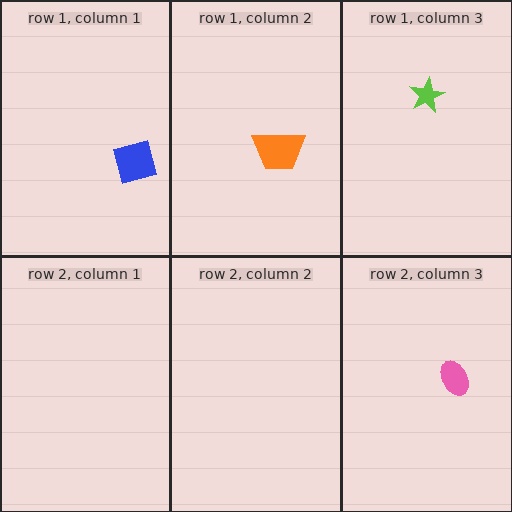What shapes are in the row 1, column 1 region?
The blue square.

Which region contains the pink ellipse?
The row 2, column 3 region.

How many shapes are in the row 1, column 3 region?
1.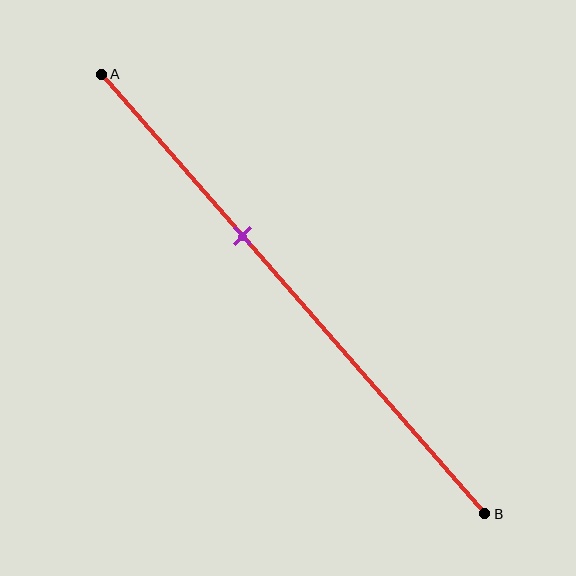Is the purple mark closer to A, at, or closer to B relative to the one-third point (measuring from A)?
The purple mark is closer to point B than the one-third point of segment AB.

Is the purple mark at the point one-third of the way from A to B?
No, the mark is at about 35% from A, not at the 33% one-third point.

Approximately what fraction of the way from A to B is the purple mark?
The purple mark is approximately 35% of the way from A to B.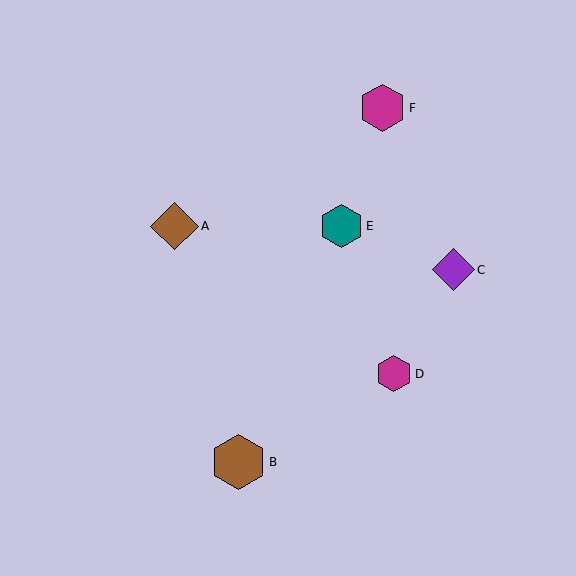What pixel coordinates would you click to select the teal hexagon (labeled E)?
Click at (341, 226) to select the teal hexagon E.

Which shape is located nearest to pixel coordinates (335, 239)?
The teal hexagon (labeled E) at (341, 226) is nearest to that location.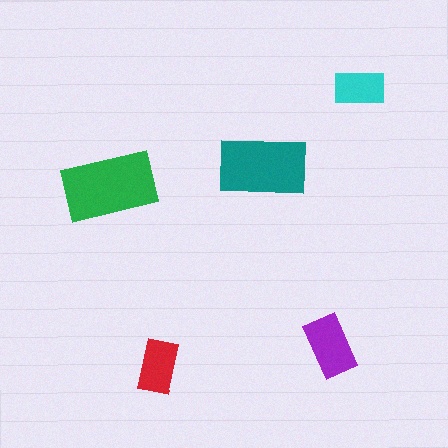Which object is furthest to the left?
The green rectangle is leftmost.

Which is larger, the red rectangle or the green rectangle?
The green one.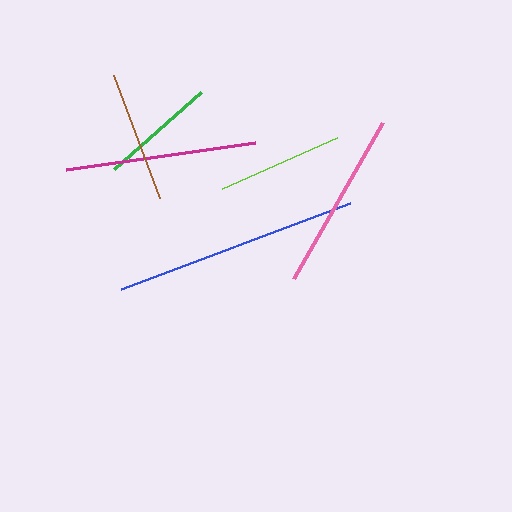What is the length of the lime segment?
The lime segment is approximately 126 pixels long.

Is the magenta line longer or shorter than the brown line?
The magenta line is longer than the brown line.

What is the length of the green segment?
The green segment is approximately 116 pixels long.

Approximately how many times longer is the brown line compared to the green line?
The brown line is approximately 1.1 times the length of the green line.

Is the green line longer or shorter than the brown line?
The brown line is longer than the green line.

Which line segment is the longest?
The blue line is the longest at approximately 244 pixels.